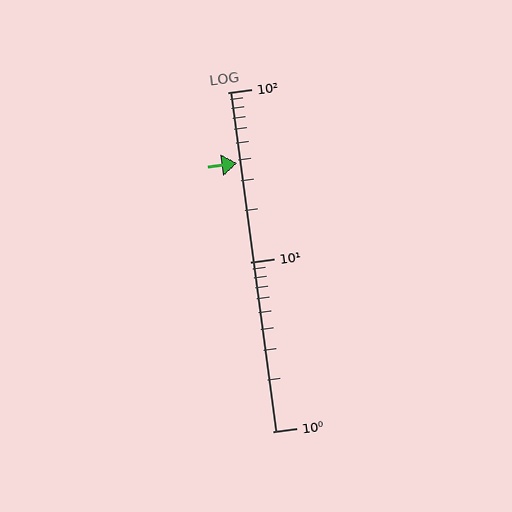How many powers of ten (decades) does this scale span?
The scale spans 2 decades, from 1 to 100.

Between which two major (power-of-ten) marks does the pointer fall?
The pointer is between 10 and 100.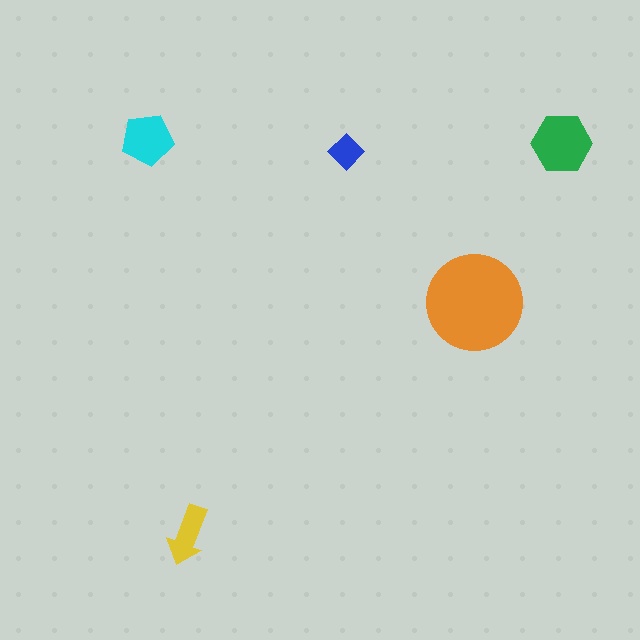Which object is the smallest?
The blue diamond.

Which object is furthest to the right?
The green hexagon is rightmost.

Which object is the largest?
The orange circle.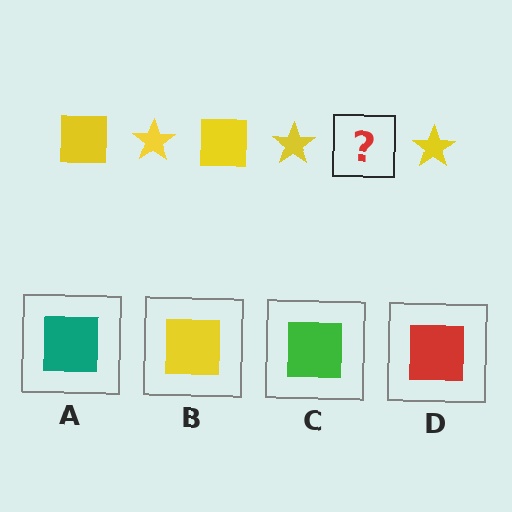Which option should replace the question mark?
Option B.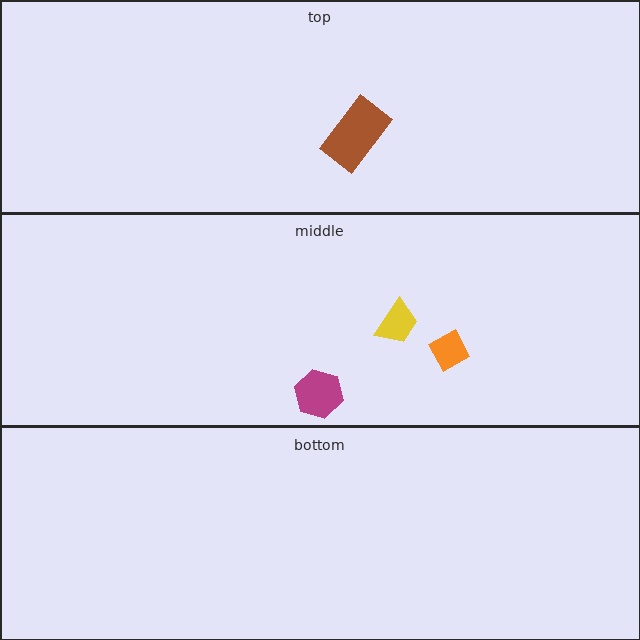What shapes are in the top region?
The brown rectangle.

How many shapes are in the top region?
1.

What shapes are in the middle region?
The magenta hexagon, the orange diamond, the yellow trapezoid.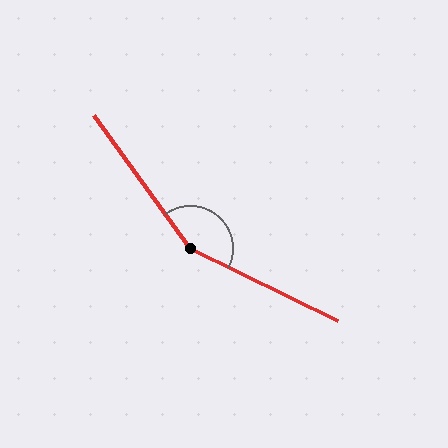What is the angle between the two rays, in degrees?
Approximately 152 degrees.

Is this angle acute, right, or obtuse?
It is obtuse.